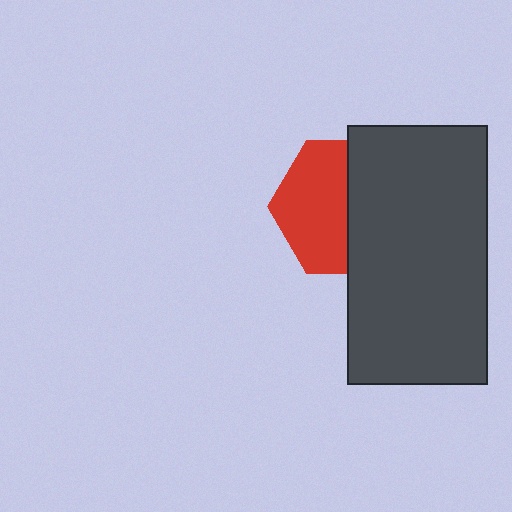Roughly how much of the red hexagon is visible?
About half of it is visible (roughly 52%).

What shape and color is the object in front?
The object in front is a dark gray rectangle.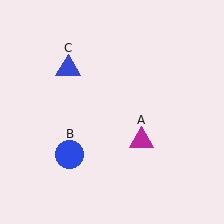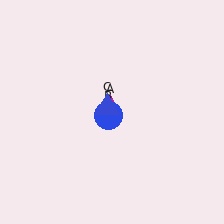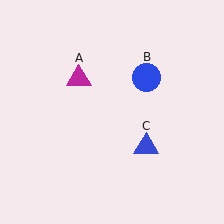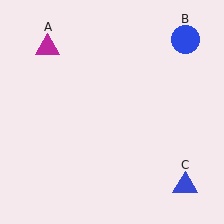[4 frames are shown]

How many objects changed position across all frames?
3 objects changed position: magenta triangle (object A), blue circle (object B), blue triangle (object C).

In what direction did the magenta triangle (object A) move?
The magenta triangle (object A) moved up and to the left.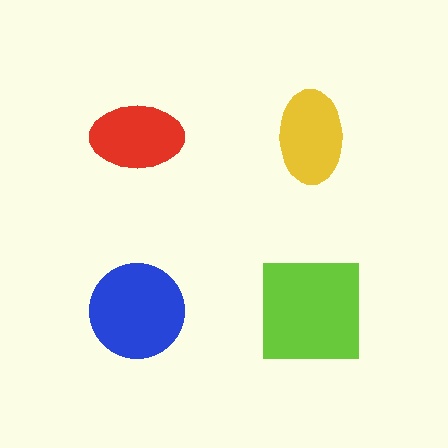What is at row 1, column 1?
A red ellipse.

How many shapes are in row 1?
2 shapes.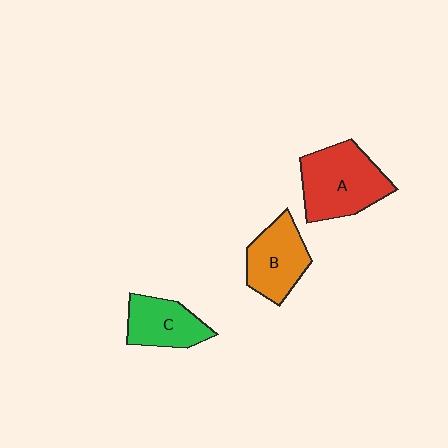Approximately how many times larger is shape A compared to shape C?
Approximately 1.5 times.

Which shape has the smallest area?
Shape C (green).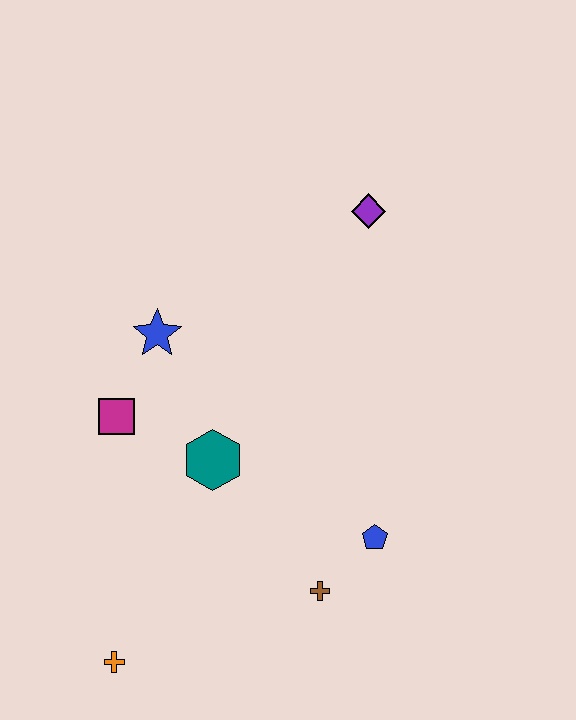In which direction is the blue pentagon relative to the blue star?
The blue pentagon is to the right of the blue star.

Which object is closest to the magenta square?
The blue star is closest to the magenta square.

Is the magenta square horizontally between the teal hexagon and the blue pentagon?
No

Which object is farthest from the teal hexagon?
The purple diamond is farthest from the teal hexagon.